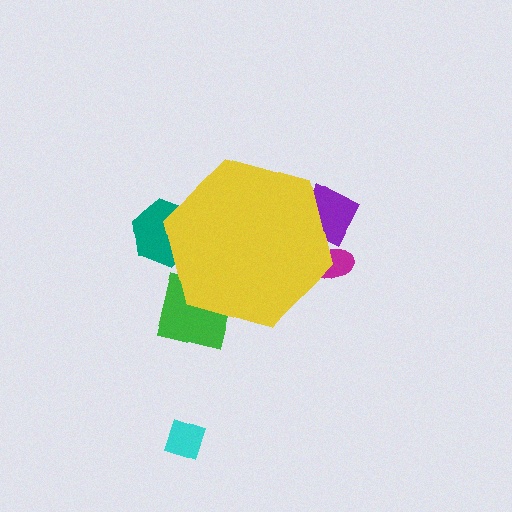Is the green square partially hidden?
Yes, the green square is partially hidden behind the yellow hexagon.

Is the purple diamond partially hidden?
Yes, the purple diamond is partially hidden behind the yellow hexagon.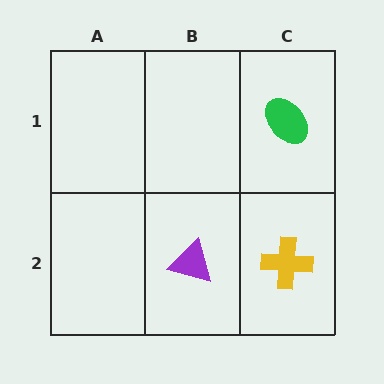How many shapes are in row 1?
1 shape.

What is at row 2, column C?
A yellow cross.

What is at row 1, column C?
A green ellipse.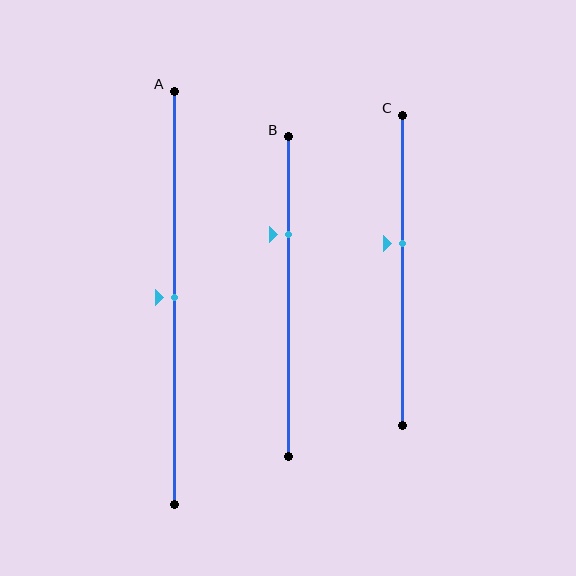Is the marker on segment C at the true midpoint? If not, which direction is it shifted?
No, the marker on segment C is shifted upward by about 9% of the segment length.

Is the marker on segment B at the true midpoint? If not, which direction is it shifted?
No, the marker on segment B is shifted upward by about 19% of the segment length.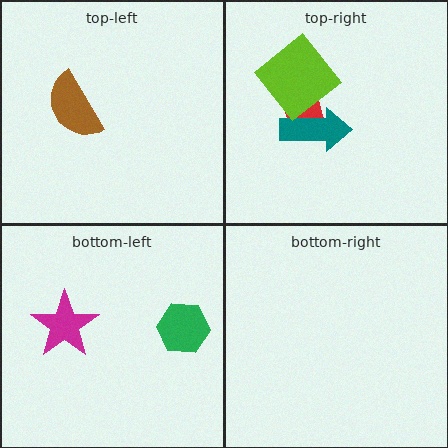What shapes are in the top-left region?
The brown semicircle.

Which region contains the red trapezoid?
The top-right region.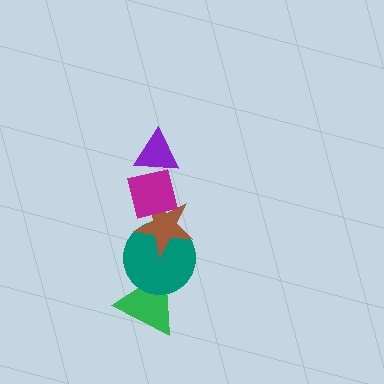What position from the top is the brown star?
The brown star is 3rd from the top.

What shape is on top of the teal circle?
The brown star is on top of the teal circle.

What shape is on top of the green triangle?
The teal circle is on top of the green triangle.